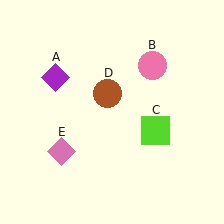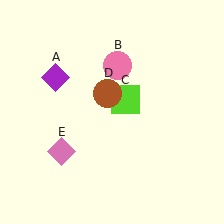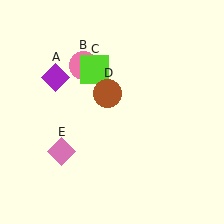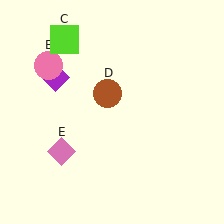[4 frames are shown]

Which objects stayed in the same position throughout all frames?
Purple diamond (object A) and brown circle (object D) and pink diamond (object E) remained stationary.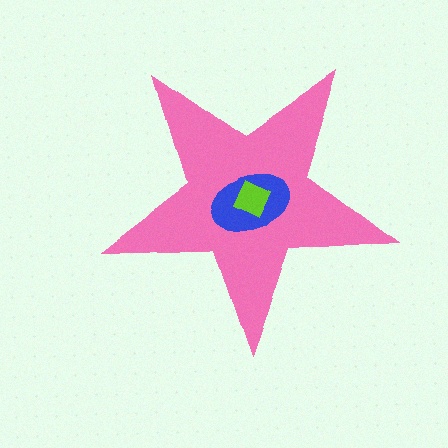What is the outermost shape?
The pink star.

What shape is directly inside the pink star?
The blue ellipse.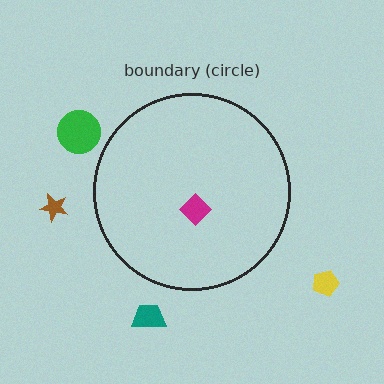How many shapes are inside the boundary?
1 inside, 4 outside.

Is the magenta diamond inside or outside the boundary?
Inside.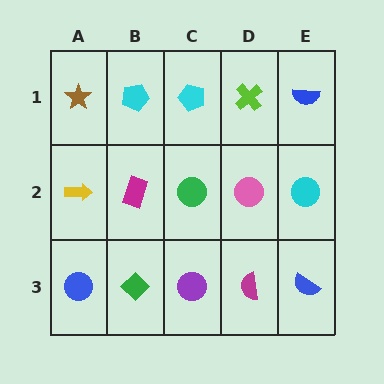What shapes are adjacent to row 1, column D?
A pink circle (row 2, column D), a cyan pentagon (row 1, column C), a blue semicircle (row 1, column E).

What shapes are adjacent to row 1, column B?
A magenta rectangle (row 2, column B), a brown star (row 1, column A), a cyan pentagon (row 1, column C).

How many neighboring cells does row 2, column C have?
4.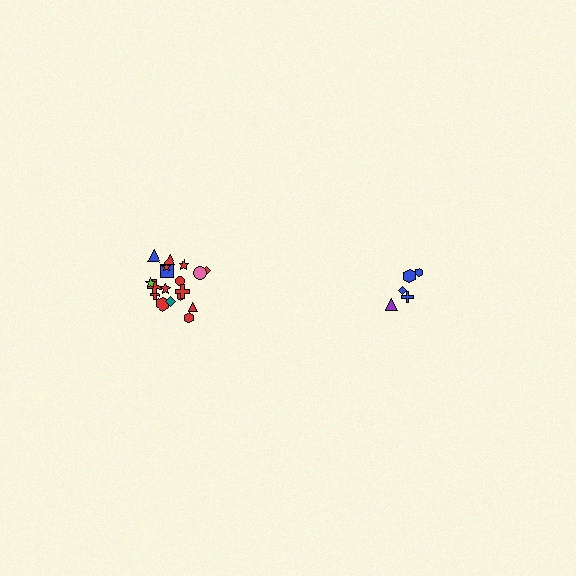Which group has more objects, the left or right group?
The left group.